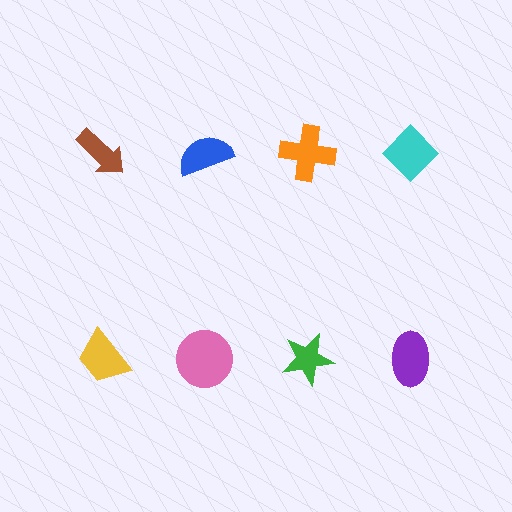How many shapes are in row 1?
4 shapes.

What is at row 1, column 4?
A cyan diamond.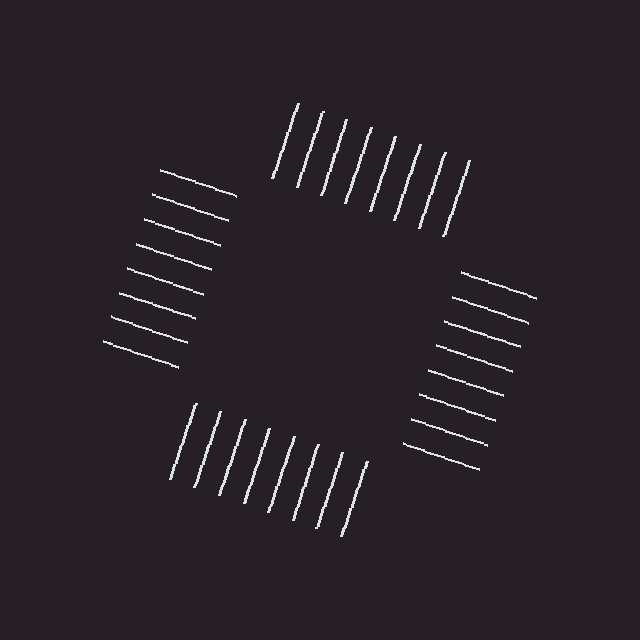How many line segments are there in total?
32 — 8 along each of the 4 edges.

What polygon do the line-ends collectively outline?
An illusory square — the line segments terminate on its edges but no continuous stroke is drawn.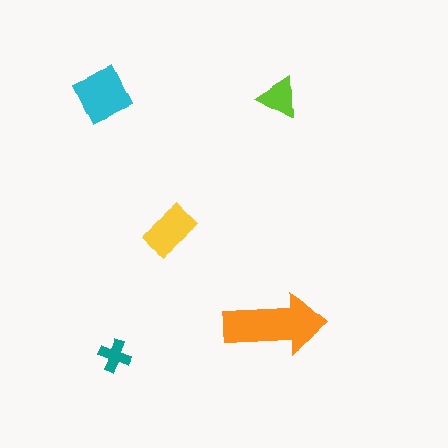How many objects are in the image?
There are 5 objects in the image.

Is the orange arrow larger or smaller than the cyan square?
Larger.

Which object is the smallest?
The teal cross.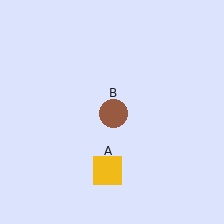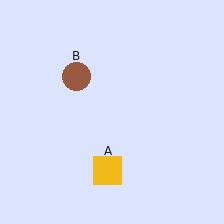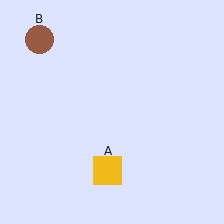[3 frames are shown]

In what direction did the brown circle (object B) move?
The brown circle (object B) moved up and to the left.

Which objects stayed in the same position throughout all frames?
Yellow square (object A) remained stationary.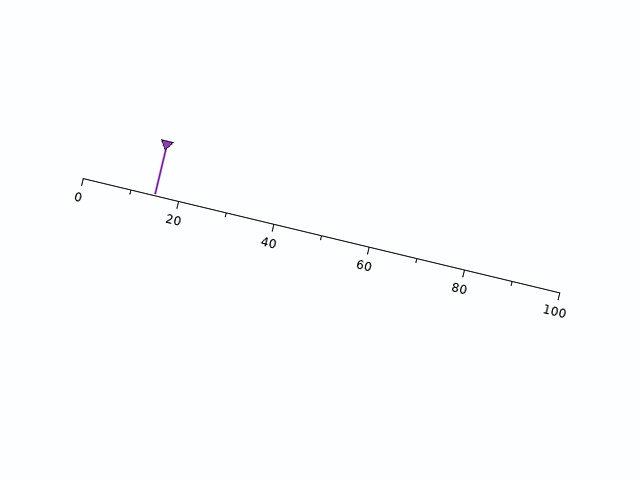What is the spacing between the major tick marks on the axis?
The major ticks are spaced 20 apart.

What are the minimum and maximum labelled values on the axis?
The axis runs from 0 to 100.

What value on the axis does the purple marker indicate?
The marker indicates approximately 15.